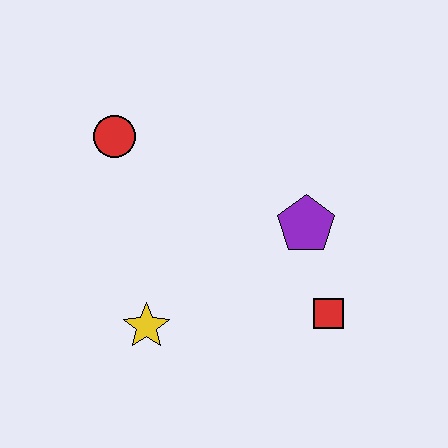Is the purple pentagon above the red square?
Yes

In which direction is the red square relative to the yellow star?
The red square is to the right of the yellow star.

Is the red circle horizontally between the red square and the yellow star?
No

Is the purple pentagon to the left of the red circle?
No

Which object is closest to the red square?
The purple pentagon is closest to the red square.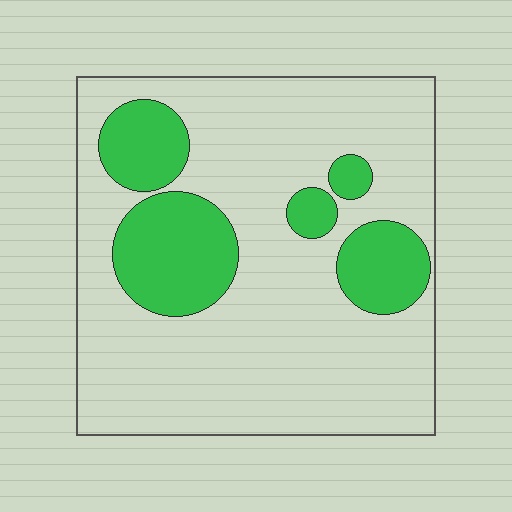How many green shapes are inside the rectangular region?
5.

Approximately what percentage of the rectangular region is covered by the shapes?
Approximately 25%.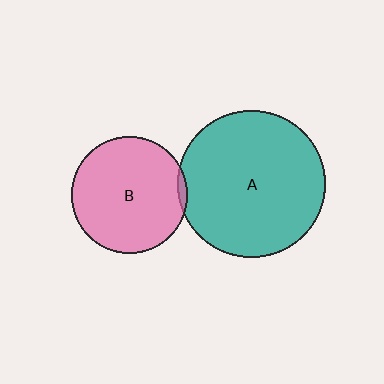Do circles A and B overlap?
Yes.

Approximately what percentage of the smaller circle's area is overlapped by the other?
Approximately 5%.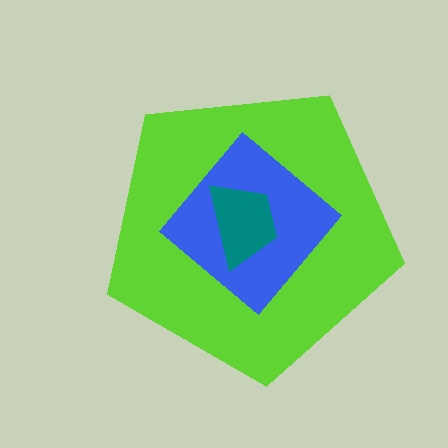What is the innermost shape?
The teal trapezoid.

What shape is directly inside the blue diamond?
The teal trapezoid.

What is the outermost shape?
The lime pentagon.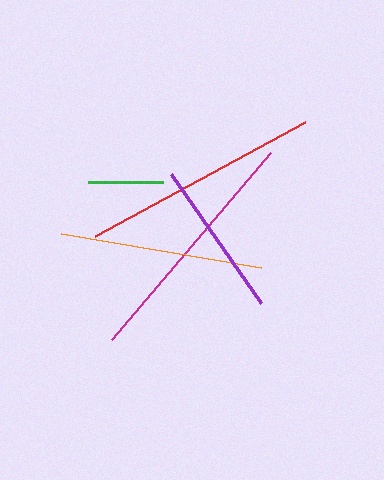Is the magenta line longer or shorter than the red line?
The magenta line is longer than the red line.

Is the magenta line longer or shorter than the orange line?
The magenta line is longer than the orange line.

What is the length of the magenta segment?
The magenta segment is approximately 245 pixels long.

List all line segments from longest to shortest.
From longest to shortest: magenta, red, orange, purple, green.